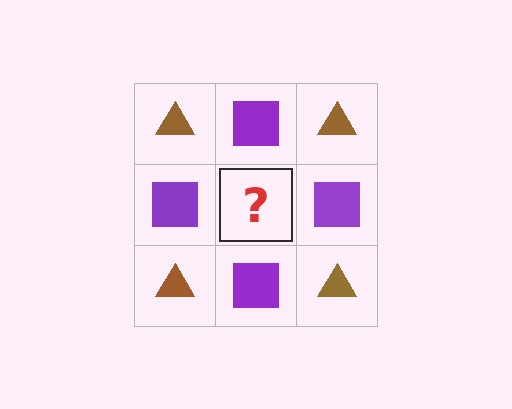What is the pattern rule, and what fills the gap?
The rule is that it alternates brown triangle and purple square in a checkerboard pattern. The gap should be filled with a brown triangle.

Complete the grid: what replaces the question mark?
The question mark should be replaced with a brown triangle.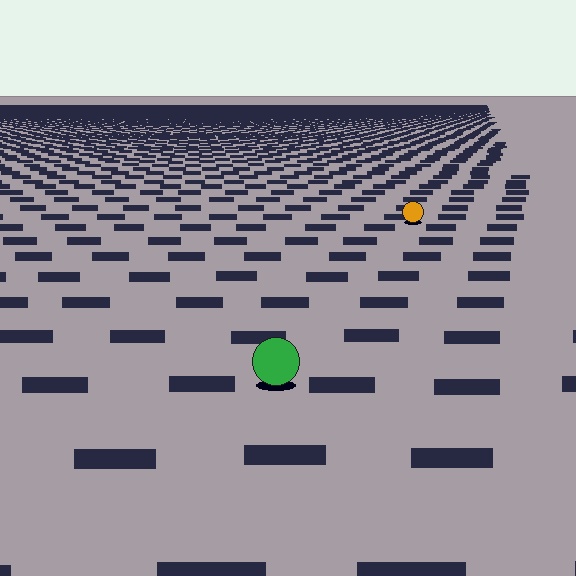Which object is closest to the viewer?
The green circle is closest. The texture marks near it are larger and more spread out.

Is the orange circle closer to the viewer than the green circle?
No. The green circle is closer — you can tell from the texture gradient: the ground texture is coarser near it.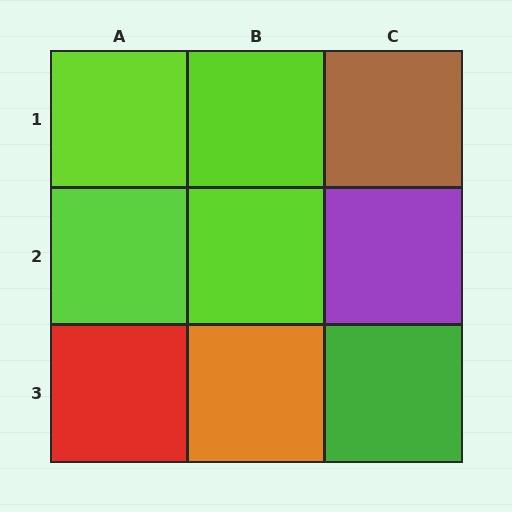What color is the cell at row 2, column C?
Purple.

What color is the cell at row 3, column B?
Orange.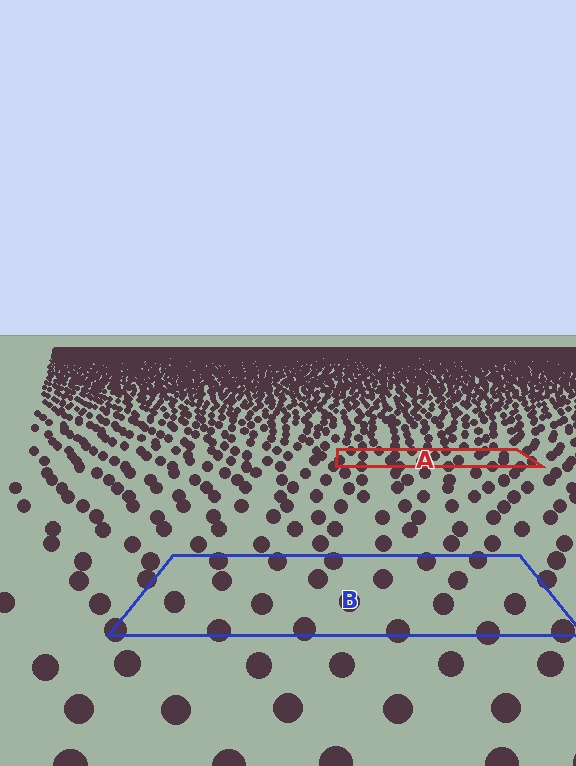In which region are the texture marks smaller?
The texture marks are smaller in region A, because it is farther away.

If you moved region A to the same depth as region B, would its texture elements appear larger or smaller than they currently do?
They would appear larger. At a closer depth, the same texture elements are projected at a bigger on-screen size.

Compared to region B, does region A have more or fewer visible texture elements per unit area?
Region A has more texture elements per unit area — they are packed more densely because it is farther away.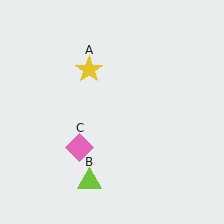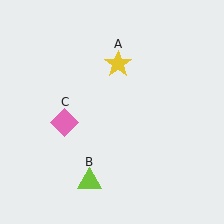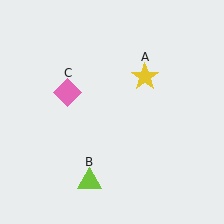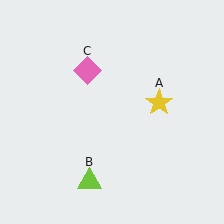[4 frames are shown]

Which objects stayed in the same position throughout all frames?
Lime triangle (object B) remained stationary.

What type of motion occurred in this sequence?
The yellow star (object A), pink diamond (object C) rotated clockwise around the center of the scene.